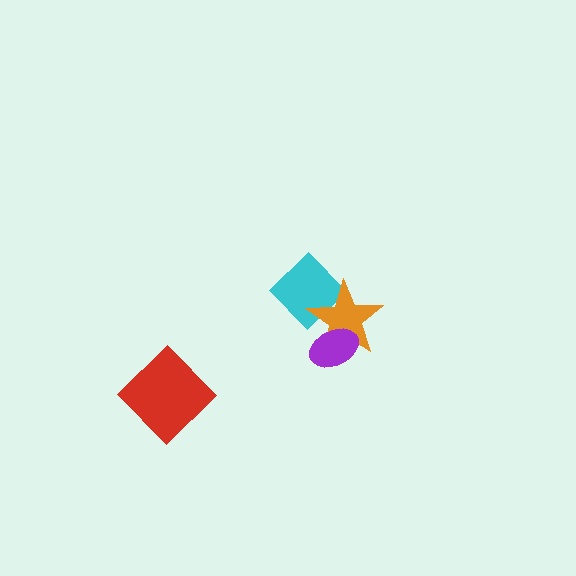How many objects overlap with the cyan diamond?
1 object overlaps with the cyan diamond.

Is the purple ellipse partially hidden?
No, no other shape covers it.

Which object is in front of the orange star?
The purple ellipse is in front of the orange star.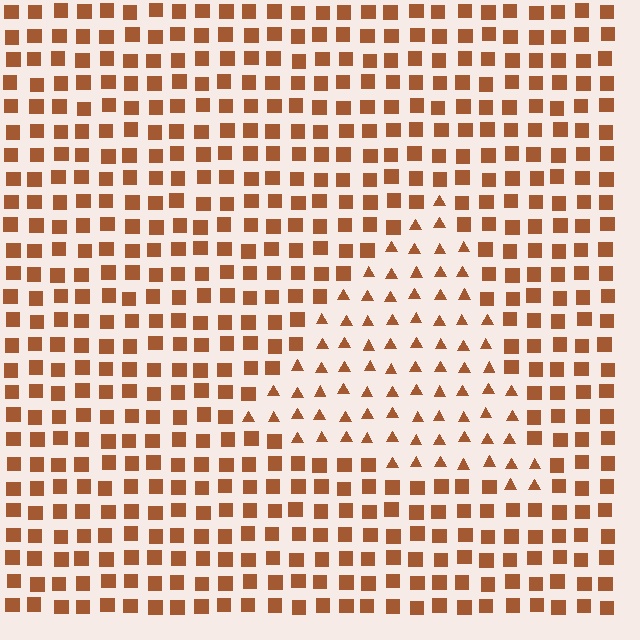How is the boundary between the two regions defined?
The boundary is defined by a change in element shape: triangles inside vs. squares outside. All elements share the same color and spacing.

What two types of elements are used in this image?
The image uses triangles inside the triangle region and squares outside it.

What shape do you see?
I see a triangle.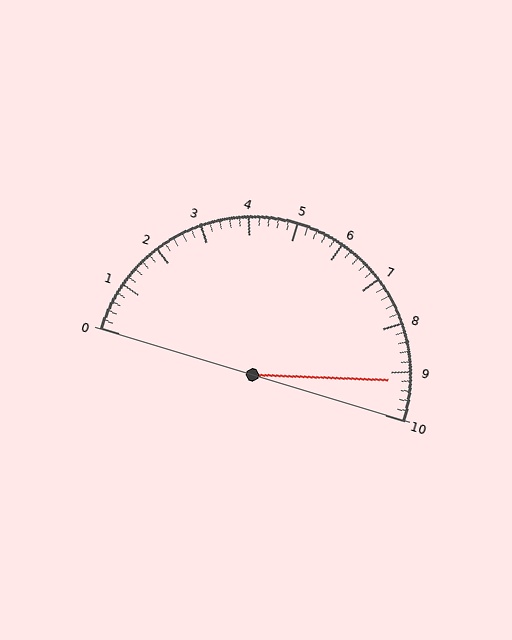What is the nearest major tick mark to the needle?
The nearest major tick mark is 9.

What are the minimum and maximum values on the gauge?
The gauge ranges from 0 to 10.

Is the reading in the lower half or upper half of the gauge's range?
The reading is in the upper half of the range (0 to 10).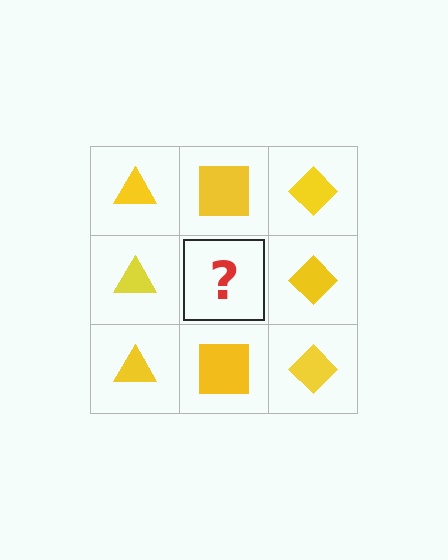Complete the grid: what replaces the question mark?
The question mark should be replaced with a yellow square.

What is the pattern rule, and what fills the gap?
The rule is that each column has a consistent shape. The gap should be filled with a yellow square.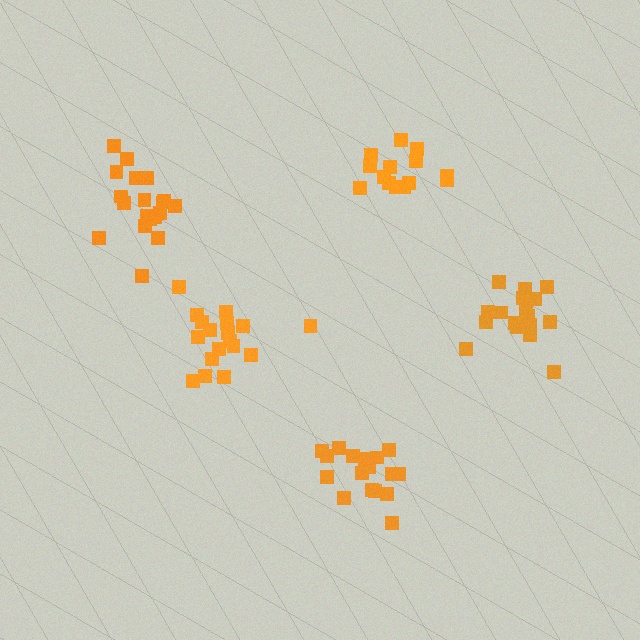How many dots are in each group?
Group 1: 18 dots, Group 2: 19 dots, Group 3: 17 dots, Group 4: 17 dots, Group 5: 14 dots (85 total).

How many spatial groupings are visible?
There are 5 spatial groupings.